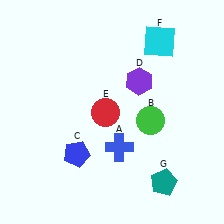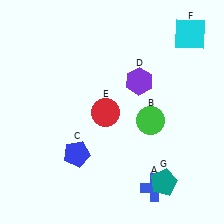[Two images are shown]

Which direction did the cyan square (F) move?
The cyan square (F) moved right.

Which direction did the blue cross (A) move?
The blue cross (A) moved down.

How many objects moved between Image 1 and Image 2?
2 objects moved between the two images.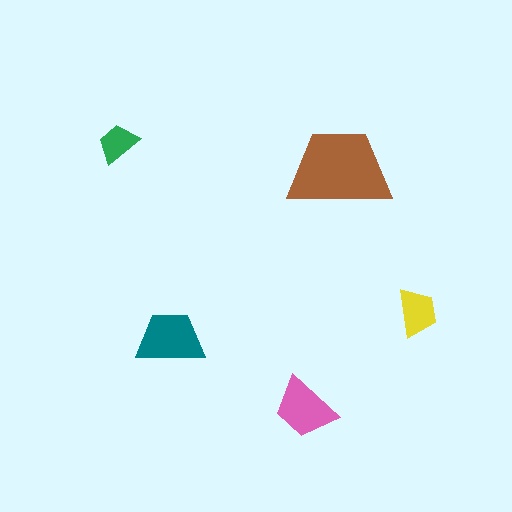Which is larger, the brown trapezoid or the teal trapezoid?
The brown one.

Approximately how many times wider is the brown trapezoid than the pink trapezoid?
About 1.5 times wider.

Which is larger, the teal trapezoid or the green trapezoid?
The teal one.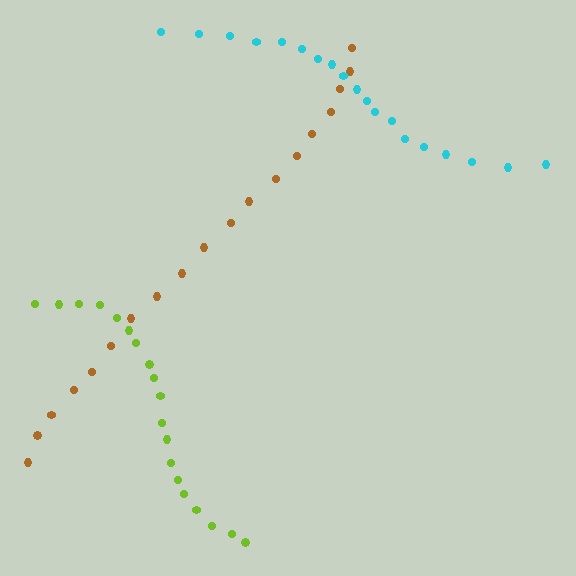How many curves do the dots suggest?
There are 3 distinct paths.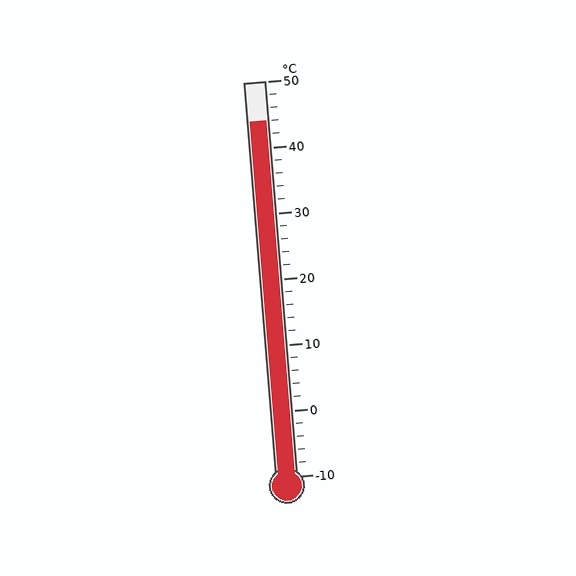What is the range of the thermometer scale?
The thermometer scale ranges from -10°C to 50°C.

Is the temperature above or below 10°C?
The temperature is above 10°C.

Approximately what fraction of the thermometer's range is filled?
The thermometer is filled to approximately 90% of its range.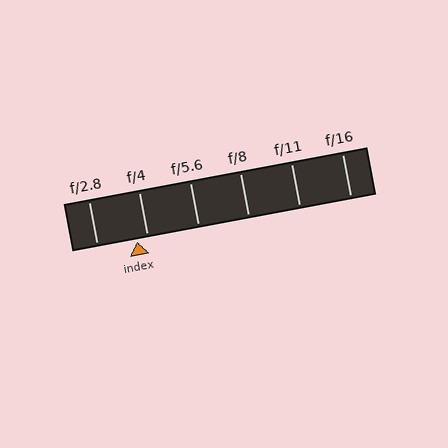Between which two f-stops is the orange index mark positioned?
The index mark is between f/2.8 and f/4.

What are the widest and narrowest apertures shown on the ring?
The widest aperture shown is f/2.8 and the narrowest is f/16.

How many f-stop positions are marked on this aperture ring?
There are 6 f-stop positions marked.